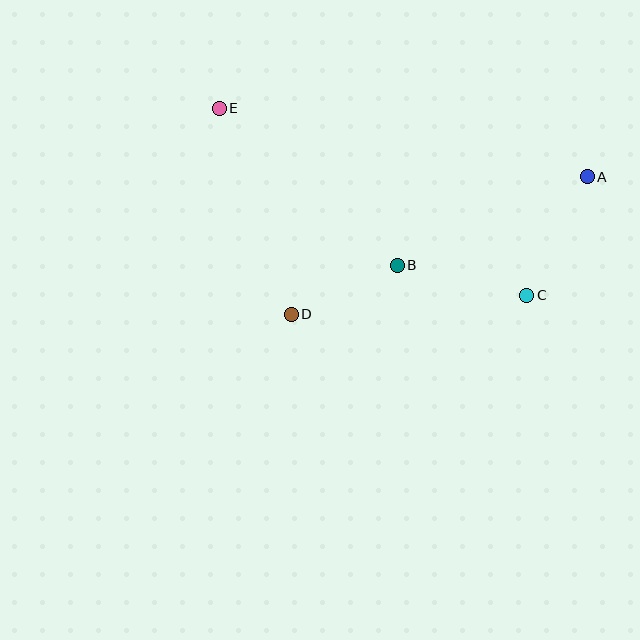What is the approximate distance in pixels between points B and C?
The distance between B and C is approximately 133 pixels.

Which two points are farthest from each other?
Points A and E are farthest from each other.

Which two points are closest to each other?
Points B and D are closest to each other.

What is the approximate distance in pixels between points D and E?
The distance between D and E is approximately 218 pixels.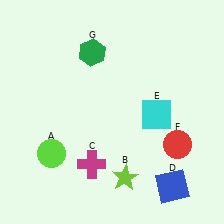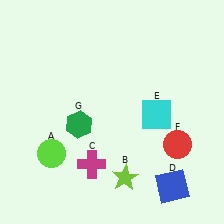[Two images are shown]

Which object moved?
The green hexagon (G) moved down.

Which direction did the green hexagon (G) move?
The green hexagon (G) moved down.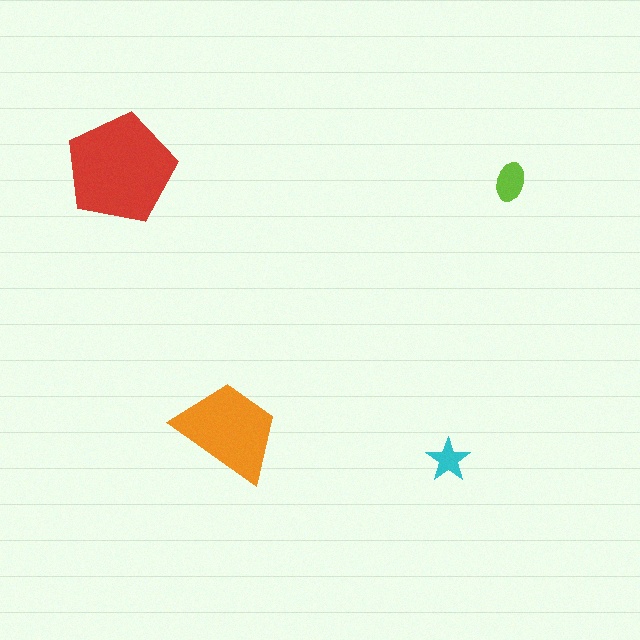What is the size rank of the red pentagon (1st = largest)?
1st.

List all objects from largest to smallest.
The red pentagon, the orange trapezoid, the lime ellipse, the cyan star.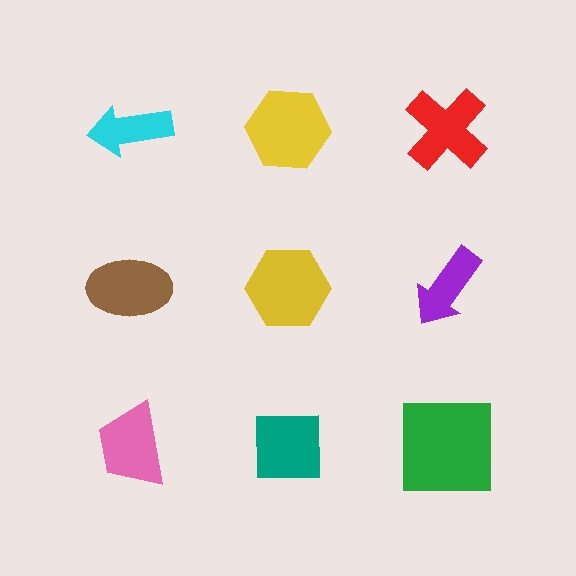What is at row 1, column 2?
A yellow hexagon.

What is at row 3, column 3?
A green square.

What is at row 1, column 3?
A red cross.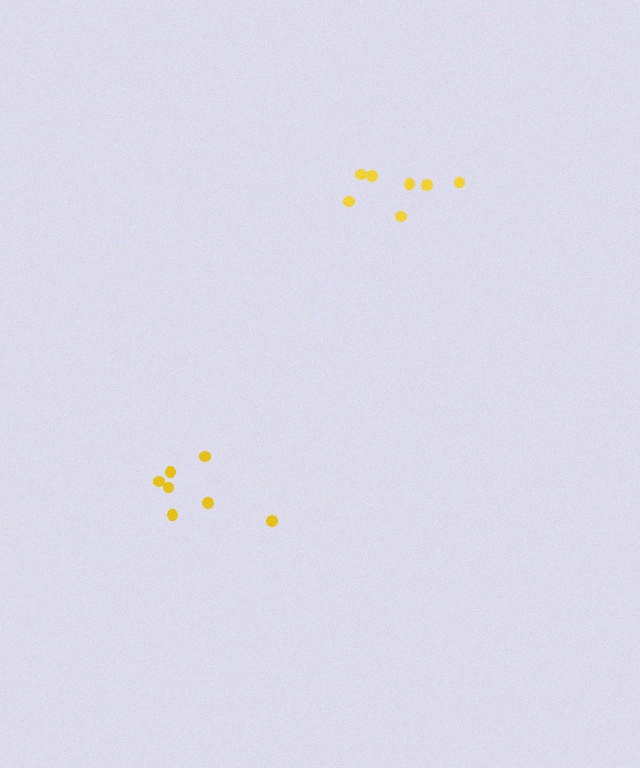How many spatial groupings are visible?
There are 2 spatial groupings.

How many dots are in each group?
Group 1: 7 dots, Group 2: 7 dots (14 total).